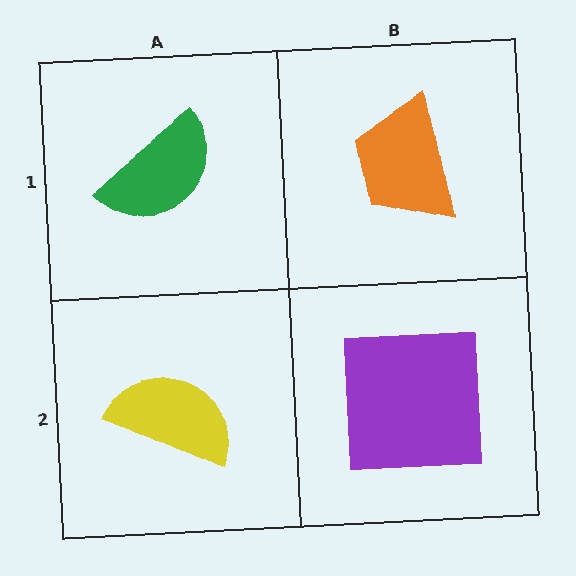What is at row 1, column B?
An orange trapezoid.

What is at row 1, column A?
A green semicircle.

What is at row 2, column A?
A yellow semicircle.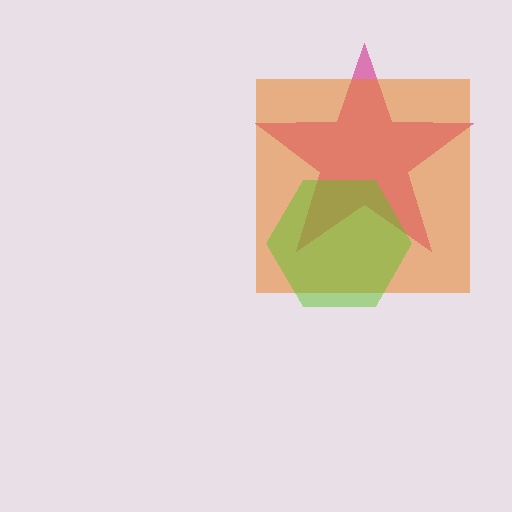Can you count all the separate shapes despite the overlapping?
Yes, there are 3 separate shapes.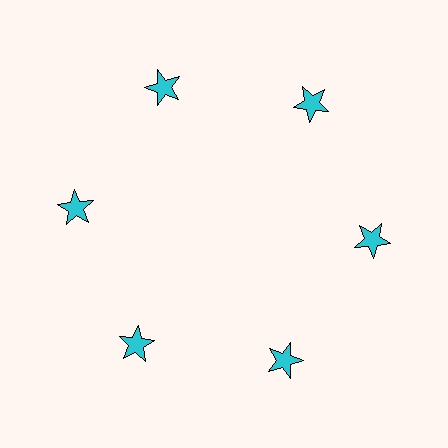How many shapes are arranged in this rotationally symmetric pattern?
There are 6 shapes, arranged in 6 groups of 1.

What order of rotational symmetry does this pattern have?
This pattern has 6-fold rotational symmetry.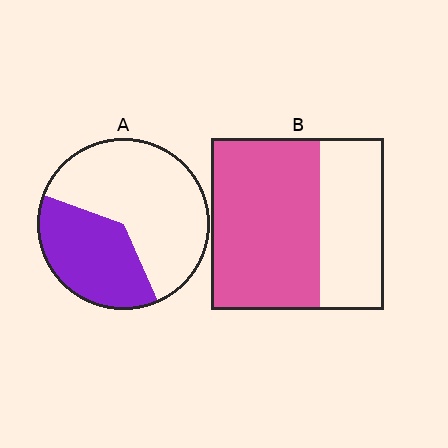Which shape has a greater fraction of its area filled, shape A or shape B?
Shape B.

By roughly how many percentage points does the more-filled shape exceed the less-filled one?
By roughly 25 percentage points (B over A).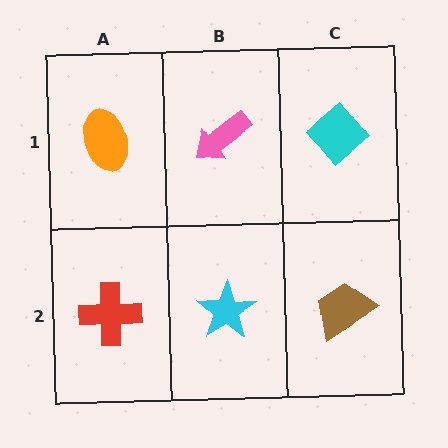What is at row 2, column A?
A red cross.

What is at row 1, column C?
A cyan diamond.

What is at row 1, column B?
A pink arrow.